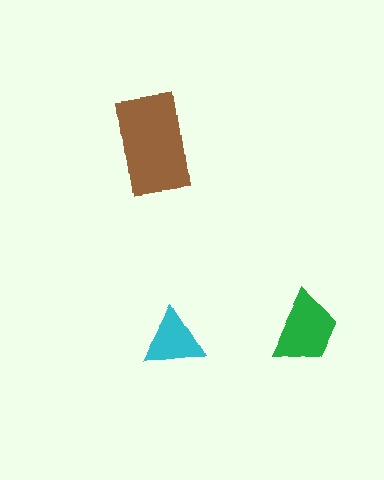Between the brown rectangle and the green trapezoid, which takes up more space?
The brown rectangle.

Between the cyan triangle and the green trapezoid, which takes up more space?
The green trapezoid.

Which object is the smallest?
The cyan triangle.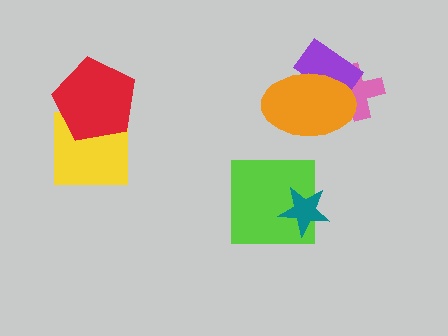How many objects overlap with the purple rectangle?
2 objects overlap with the purple rectangle.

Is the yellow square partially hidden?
Yes, it is partially covered by another shape.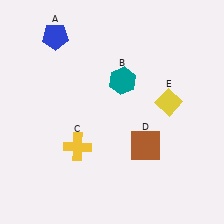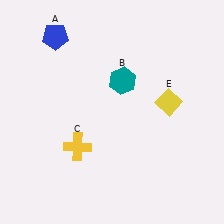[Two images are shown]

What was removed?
The brown square (D) was removed in Image 2.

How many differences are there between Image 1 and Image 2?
There is 1 difference between the two images.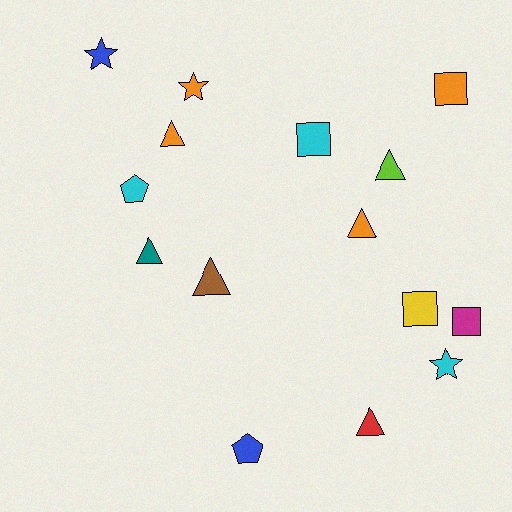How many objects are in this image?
There are 15 objects.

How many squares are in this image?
There are 4 squares.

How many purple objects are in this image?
There are no purple objects.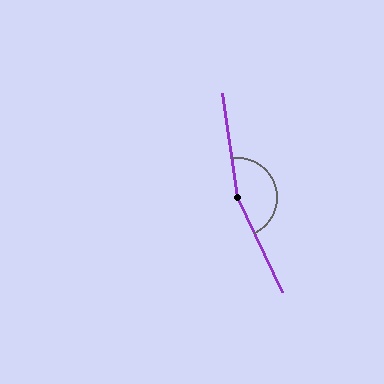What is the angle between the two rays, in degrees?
Approximately 163 degrees.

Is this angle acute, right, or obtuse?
It is obtuse.